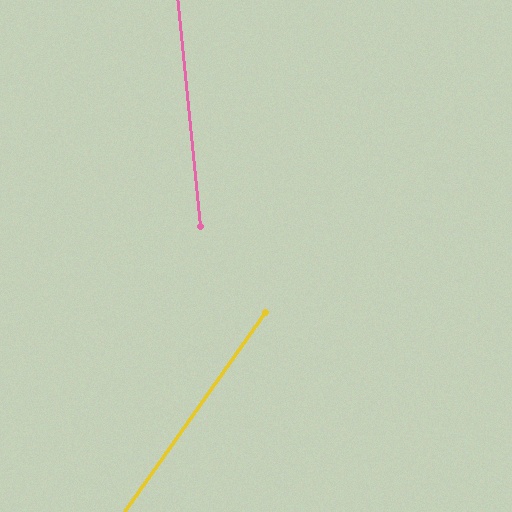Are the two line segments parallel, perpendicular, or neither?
Neither parallel nor perpendicular — they differ by about 41°.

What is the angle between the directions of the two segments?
Approximately 41 degrees.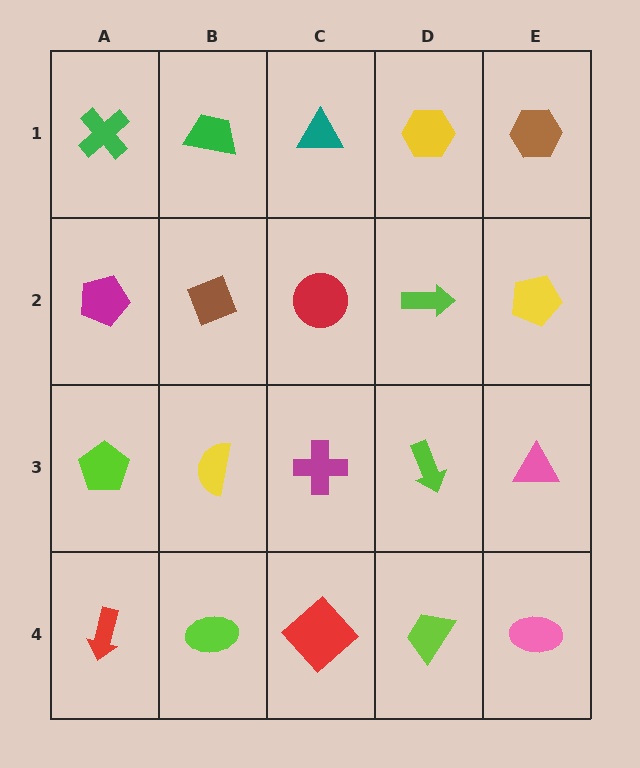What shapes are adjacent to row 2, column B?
A green trapezoid (row 1, column B), a yellow semicircle (row 3, column B), a magenta pentagon (row 2, column A), a red circle (row 2, column C).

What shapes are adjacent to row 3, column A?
A magenta pentagon (row 2, column A), a red arrow (row 4, column A), a yellow semicircle (row 3, column B).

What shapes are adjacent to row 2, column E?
A brown hexagon (row 1, column E), a pink triangle (row 3, column E), a lime arrow (row 2, column D).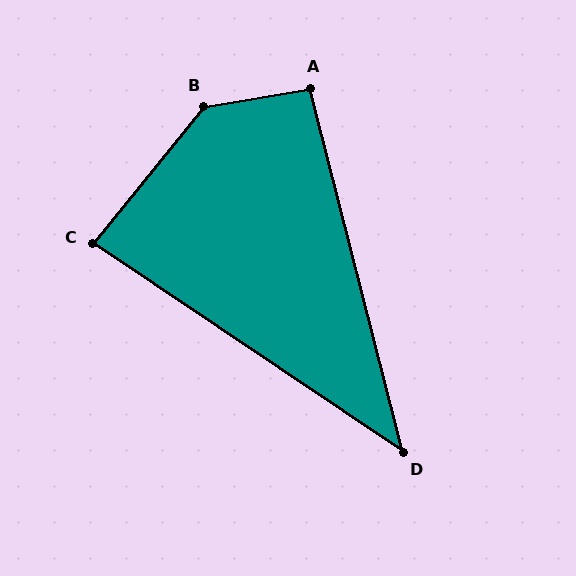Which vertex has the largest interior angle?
B, at approximately 138 degrees.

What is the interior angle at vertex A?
Approximately 95 degrees (obtuse).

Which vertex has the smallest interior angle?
D, at approximately 42 degrees.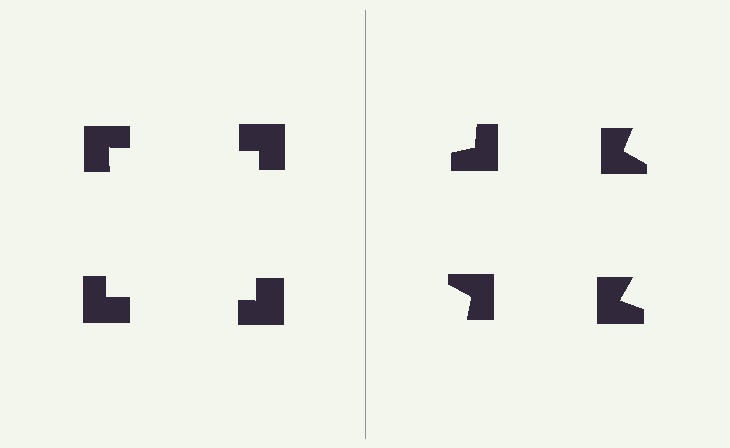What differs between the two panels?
The notched squares are positioned identically on both sides; only the wedge orientations differ. On the left they align to a square; on the right they are misaligned.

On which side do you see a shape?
An illusory square appears on the left side. On the right side the wedge cuts are rotated, so no coherent shape forms.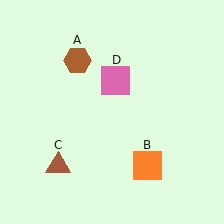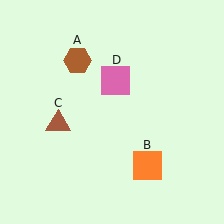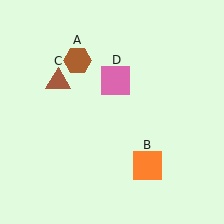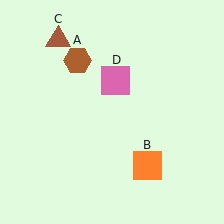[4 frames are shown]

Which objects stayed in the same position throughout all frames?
Brown hexagon (object A) and orange square (object B) and pink square (object D) remained stationary.